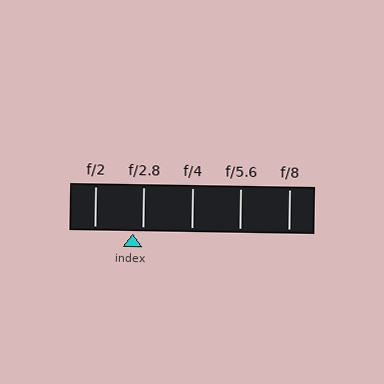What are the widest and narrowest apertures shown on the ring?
The widest aperture shown is f/2 and the narrowest is f/8.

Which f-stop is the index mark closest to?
The index mark is closest to f/2.8.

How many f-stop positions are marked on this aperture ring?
There are 5 f-stop positions marked.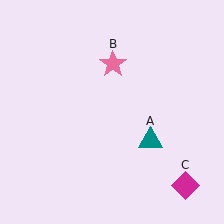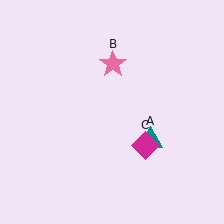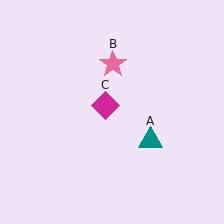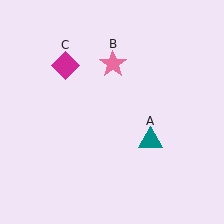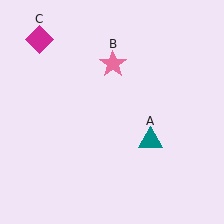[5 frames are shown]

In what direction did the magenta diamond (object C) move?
The magenta diamond (object C) moved up and to the left.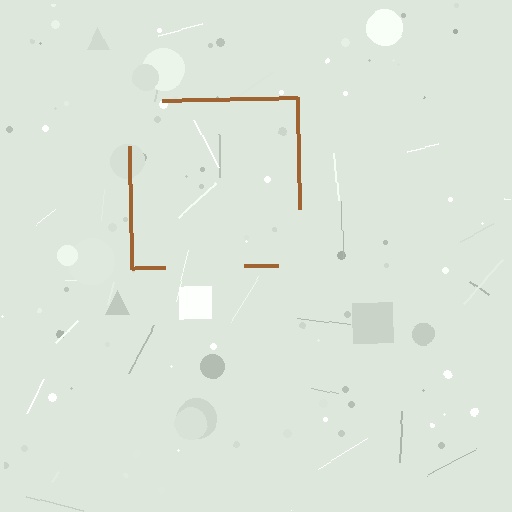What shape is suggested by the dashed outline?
The dashed outline suggests a square.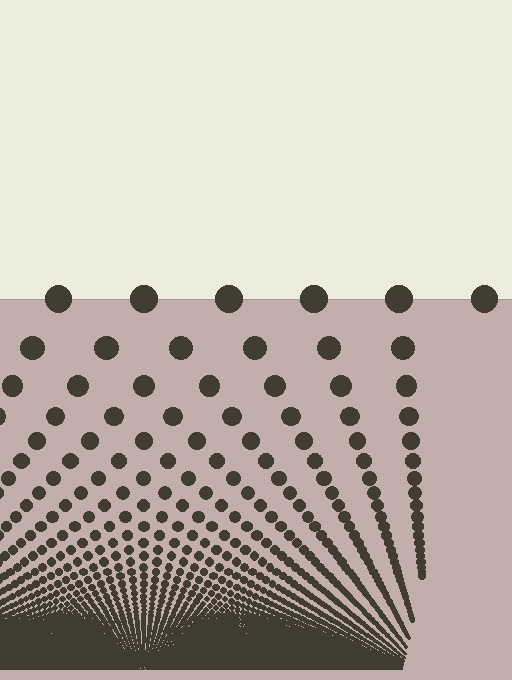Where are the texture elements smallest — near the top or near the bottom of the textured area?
Near the bottom.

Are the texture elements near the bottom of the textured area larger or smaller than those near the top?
Smaller. The gradient is inverted — elements near the bottom are smaller and denser.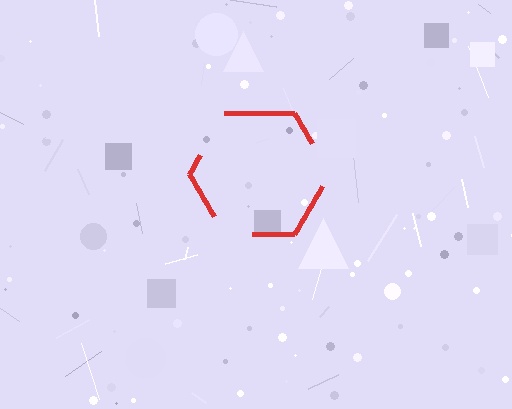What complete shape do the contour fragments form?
The contour fragments form a hexagon.